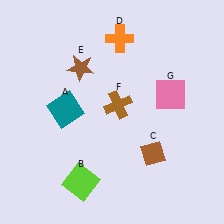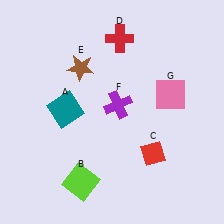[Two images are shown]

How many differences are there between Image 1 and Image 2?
There are 3 differences between the two images.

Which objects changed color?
C changed from brown to red. D changed from orange to red. F changed from brown to purple.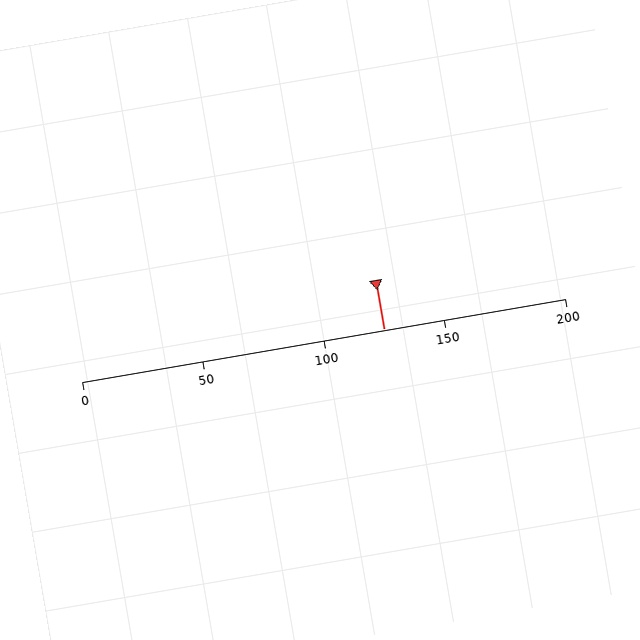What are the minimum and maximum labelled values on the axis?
The axis runs from 0 to 200.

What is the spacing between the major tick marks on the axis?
The major ticks are spaced 50 apart.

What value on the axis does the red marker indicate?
The marker indicates approximately 125.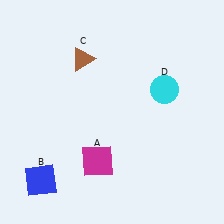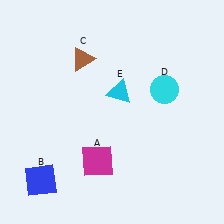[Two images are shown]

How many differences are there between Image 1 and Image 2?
There is 1 difference between the two images.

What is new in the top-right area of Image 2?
A cyan triangle (E) was added in the top-right area of Image 2.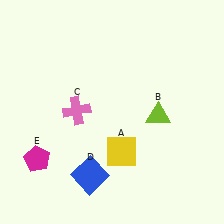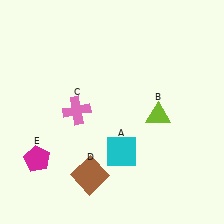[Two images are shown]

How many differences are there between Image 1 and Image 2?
There are 2 differences between the two images.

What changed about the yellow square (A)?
In Image 1, A is yellow. In Image 2, it changed to cyan.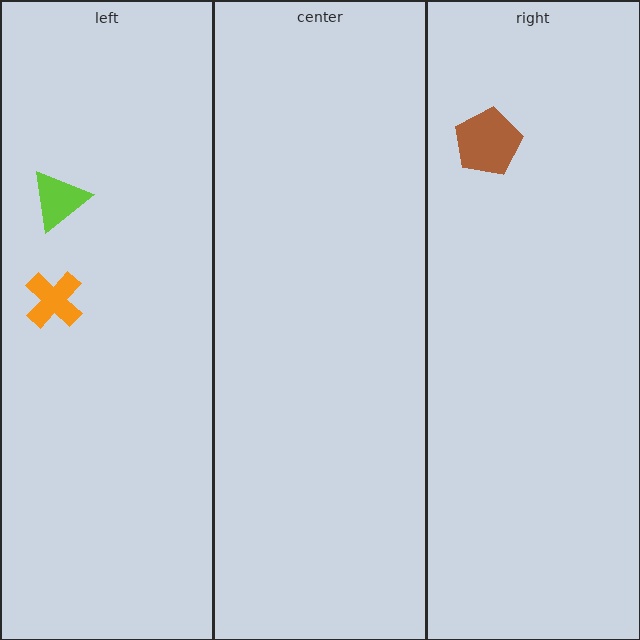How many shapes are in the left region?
2.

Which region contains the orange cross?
The left region.